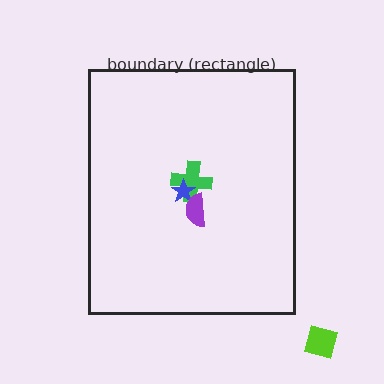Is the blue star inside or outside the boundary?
Inside.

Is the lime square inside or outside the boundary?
Outside.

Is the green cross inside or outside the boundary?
Inside.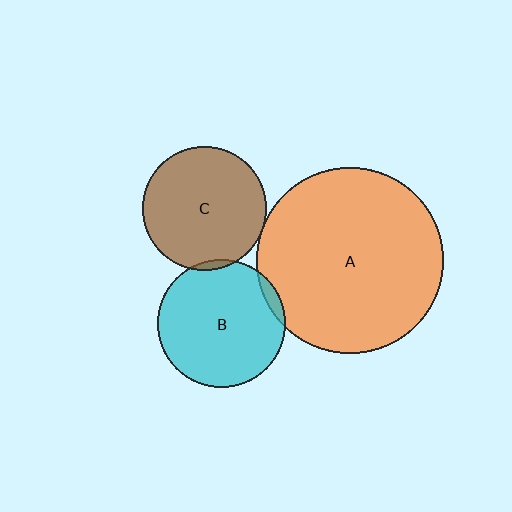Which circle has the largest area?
Circle A (orange).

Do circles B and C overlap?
Yes.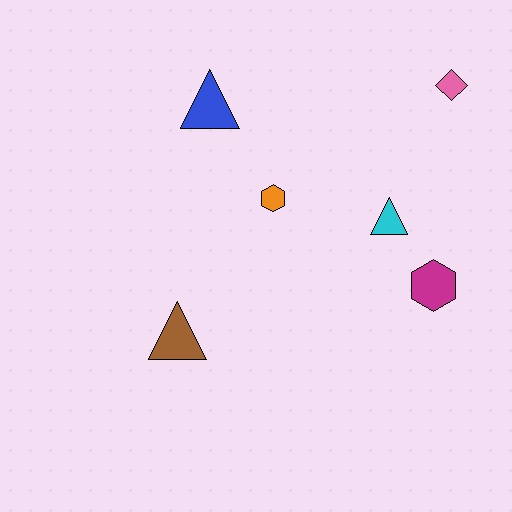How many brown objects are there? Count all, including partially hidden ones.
There is 1 brown object.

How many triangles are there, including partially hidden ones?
There are 3 triangles.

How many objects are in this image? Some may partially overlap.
There are 6 objects.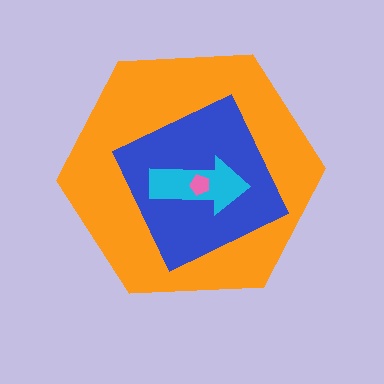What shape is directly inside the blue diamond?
The cyan arrow.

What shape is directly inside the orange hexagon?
The blue diamond.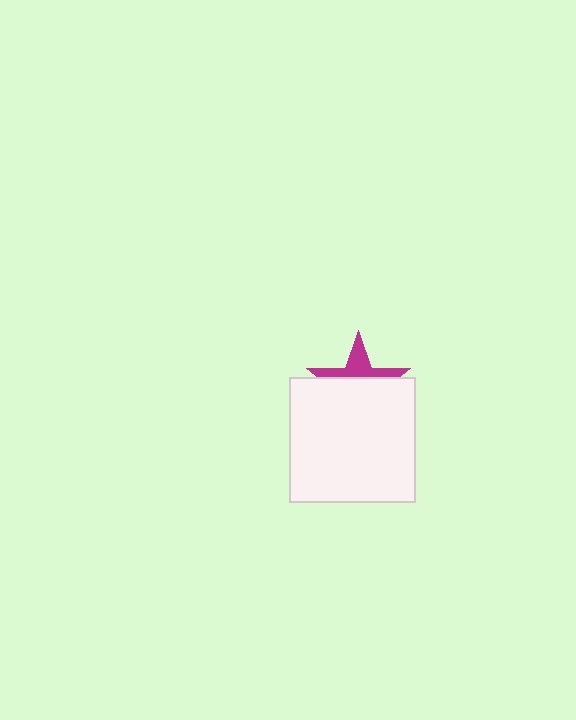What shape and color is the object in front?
The object in front is a white square.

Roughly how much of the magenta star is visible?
A small part of it is visible (roughly 39%).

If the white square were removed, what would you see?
You would see the complete magenta star.